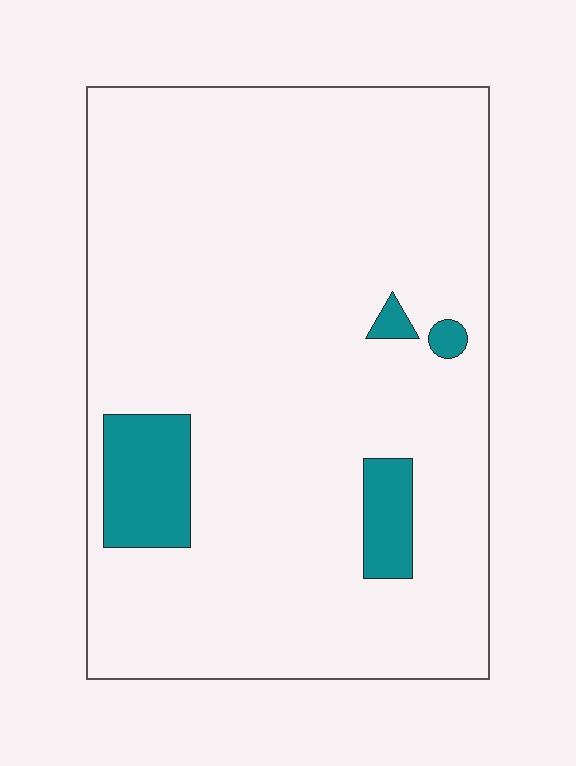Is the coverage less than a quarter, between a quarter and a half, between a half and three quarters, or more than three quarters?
Less than a quarter.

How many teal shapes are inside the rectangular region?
4.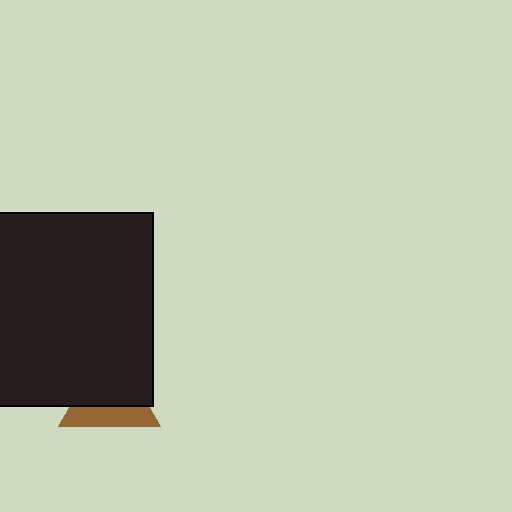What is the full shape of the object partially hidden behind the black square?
The partially hidden object is a brown triangle.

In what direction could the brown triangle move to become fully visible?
The brown triangle could move down. That would shift it out from behind the black square entirely.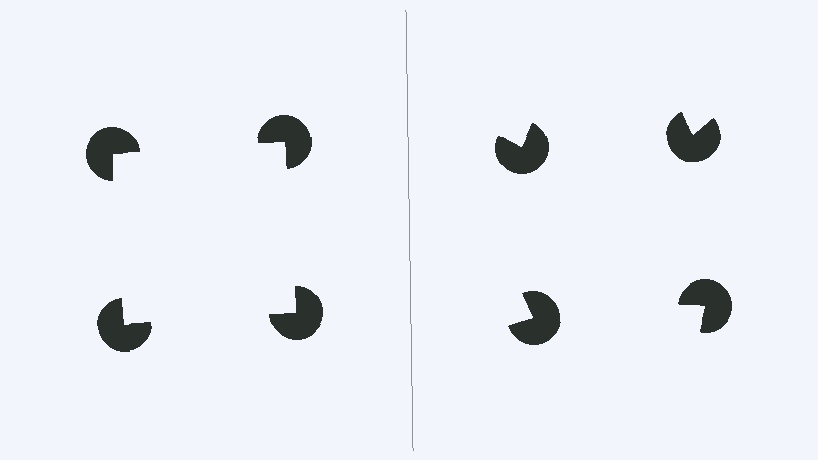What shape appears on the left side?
An illusory square.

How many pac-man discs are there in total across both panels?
8 — 4 on each side.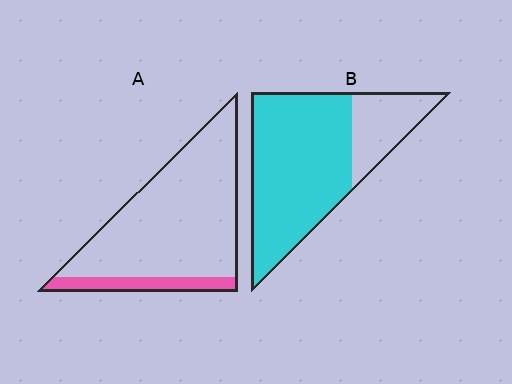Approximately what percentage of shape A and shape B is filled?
A is approximately 15% and B is approximately 75%.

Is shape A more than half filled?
No.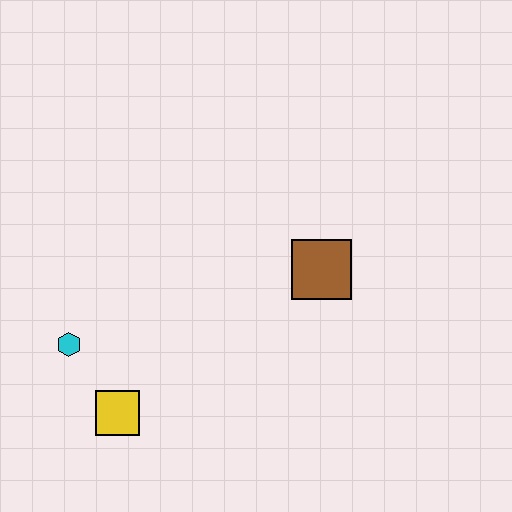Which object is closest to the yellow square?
The cyan hexagon is closest to the yellow square.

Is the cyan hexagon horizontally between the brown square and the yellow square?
No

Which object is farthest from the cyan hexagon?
The brown square is farthest from the cyan hexagon.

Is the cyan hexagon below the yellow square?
No